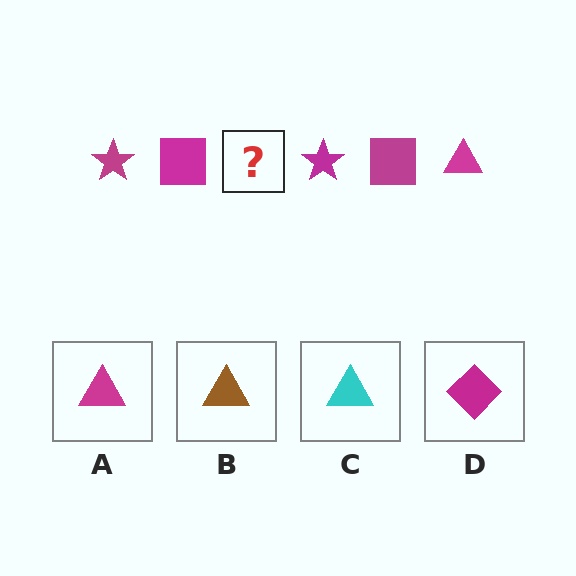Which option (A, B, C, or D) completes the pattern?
A.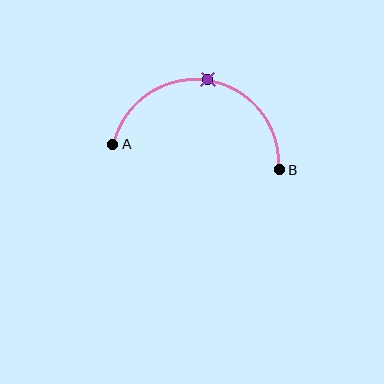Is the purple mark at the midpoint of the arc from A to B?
Yes. The purple mark lies on the arc at equal arc-length from both A and B — it is the arc midpoint.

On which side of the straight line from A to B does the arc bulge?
The arc bulges above the straight line connecting A and B.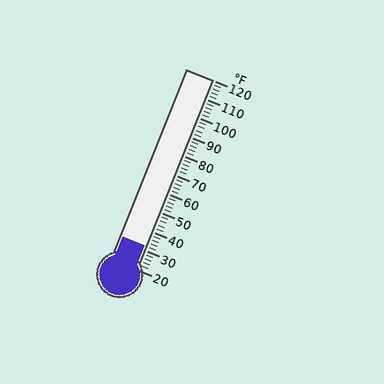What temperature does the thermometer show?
The thermometer shows approximately 32°F.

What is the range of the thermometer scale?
The thermometer scale ranges from 20°F to 120°F.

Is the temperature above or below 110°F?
The temperature is below 110°F.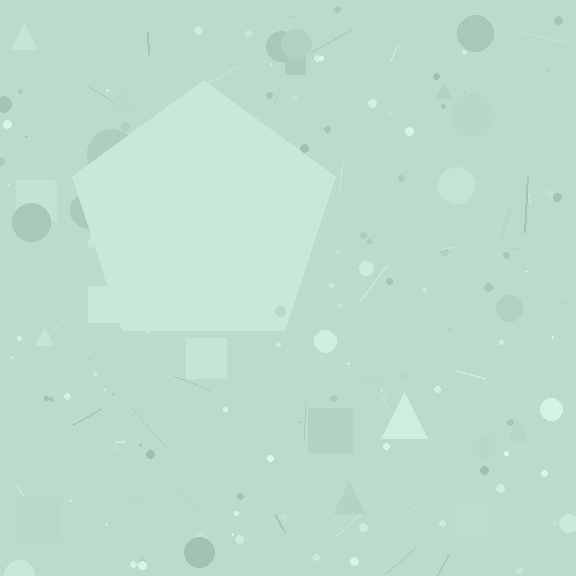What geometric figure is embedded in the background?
A pentagon is embedded in the background.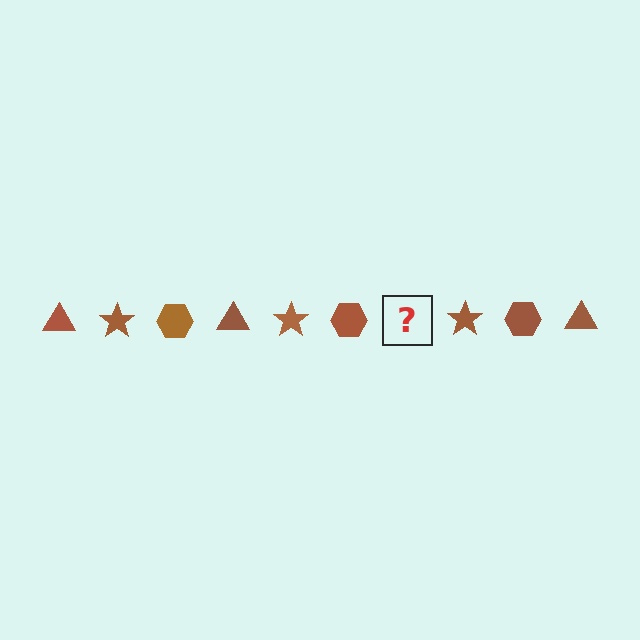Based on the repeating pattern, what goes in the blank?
The blank should be a brown triangle.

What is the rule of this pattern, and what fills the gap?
The rule is that the pattern cycles through triangle, star, hexagon shapes in brown. The gap should be filled with a brown triangle.